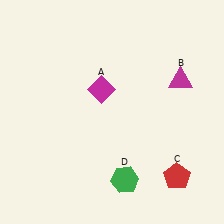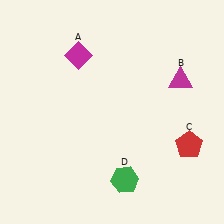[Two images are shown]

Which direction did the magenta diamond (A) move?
The magenta diamond (A) moved up.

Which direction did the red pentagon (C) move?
The red pentagon (C) moved up.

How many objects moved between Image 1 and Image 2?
2 objects moved between the two images.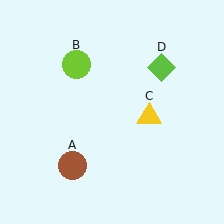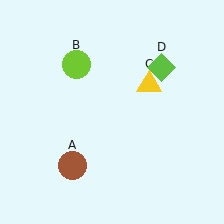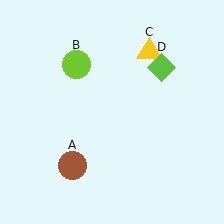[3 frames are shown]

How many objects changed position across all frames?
1 object changed position: yellow triangle (object C).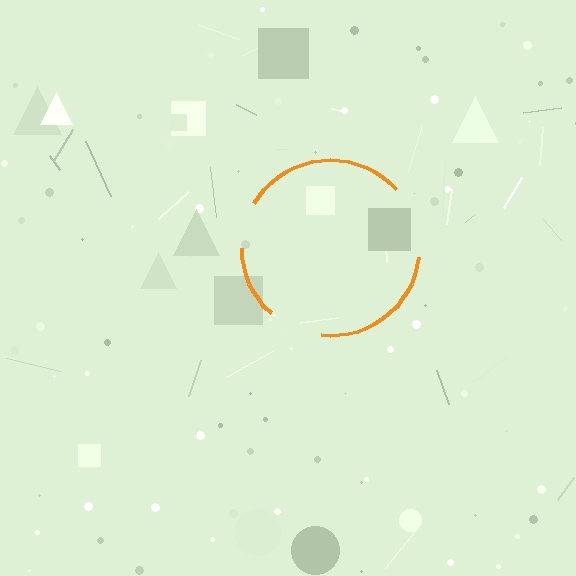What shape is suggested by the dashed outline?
The dashed outline suggests a circle.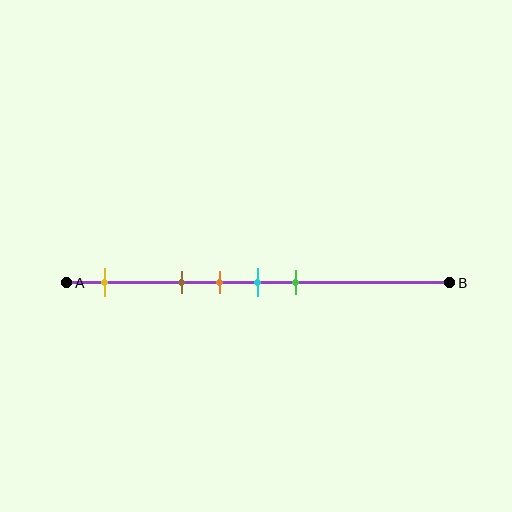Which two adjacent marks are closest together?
The orange and cyan marks are the closest adjacent pair.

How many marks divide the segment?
There are 5 marks dividing the segment.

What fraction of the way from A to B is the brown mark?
The brown mark is approximately 30% (0.3) of the way from A to B.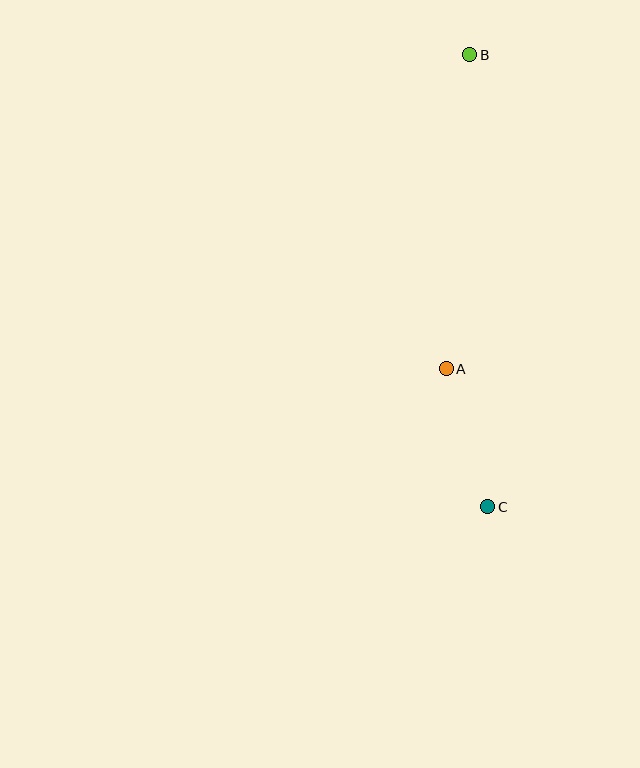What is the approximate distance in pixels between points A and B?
The distance between A and B is approximately 315 pixels.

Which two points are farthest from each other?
Points B and C are farthest from each other.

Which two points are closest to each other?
Points A and C are closest to each other.